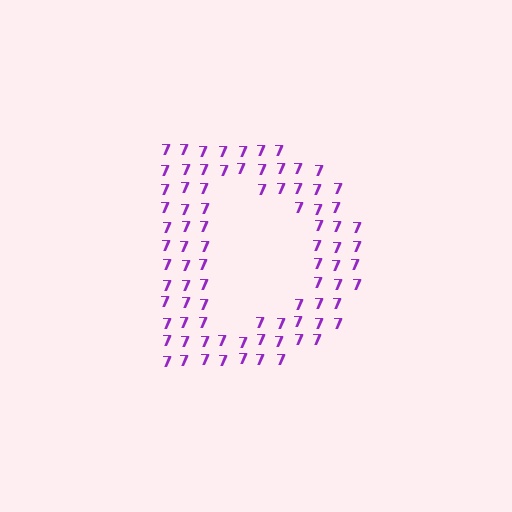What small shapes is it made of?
It is made of small digit 7's.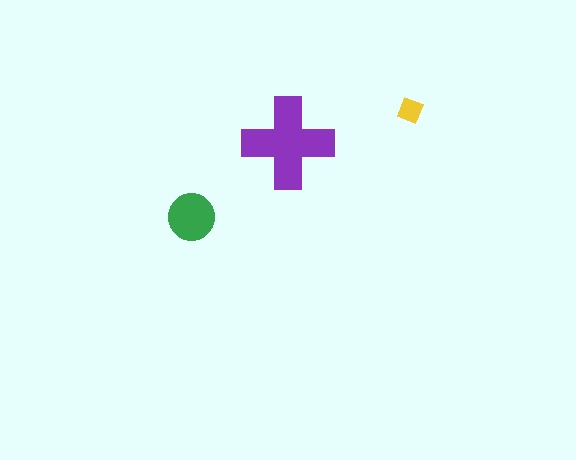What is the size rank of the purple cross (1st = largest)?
1st.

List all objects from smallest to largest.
The yellow diamond, the green circle, the purple cross.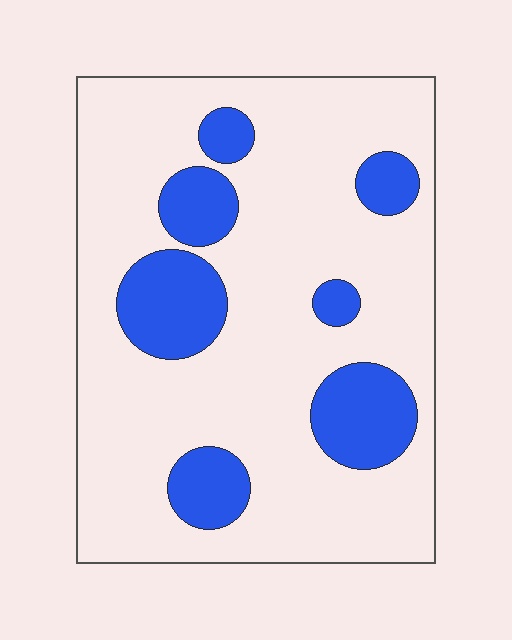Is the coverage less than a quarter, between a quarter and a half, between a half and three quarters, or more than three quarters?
Less than a quarter.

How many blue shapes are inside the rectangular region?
7.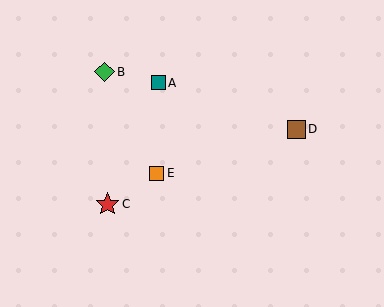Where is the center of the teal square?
The center of the teal square is at (158, 83).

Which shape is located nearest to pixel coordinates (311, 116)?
The brown square (labeled D) at (296, 129) is nearest to that location.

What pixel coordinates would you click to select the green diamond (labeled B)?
Click at (104, 72) to select the green diamond B.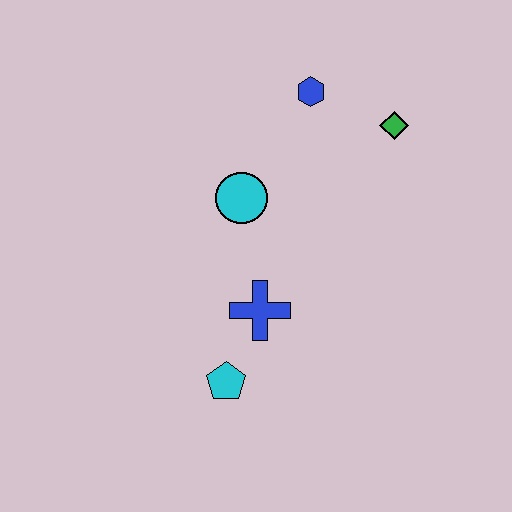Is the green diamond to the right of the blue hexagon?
Yes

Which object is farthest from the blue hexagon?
The cyan pentagon is farthest from the blue hexagon.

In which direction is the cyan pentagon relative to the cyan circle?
The cyan pentagon is below the cyan circle.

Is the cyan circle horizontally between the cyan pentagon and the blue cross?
Yes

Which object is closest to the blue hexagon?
The green diamond is closest to the blue hexagon.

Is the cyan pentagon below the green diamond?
Yes